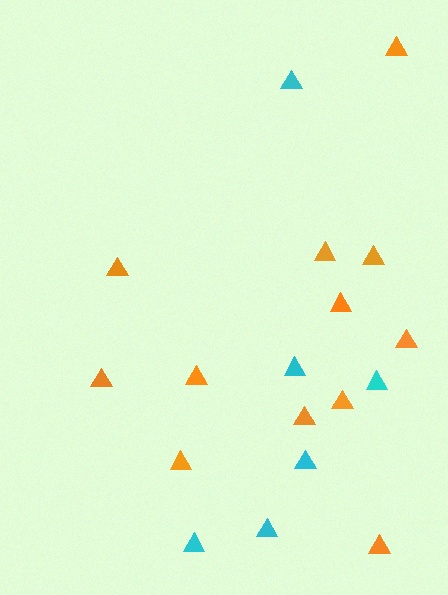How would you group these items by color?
There are 2 groups: one group of cyan triangles (6) and one group of orange triangles (12).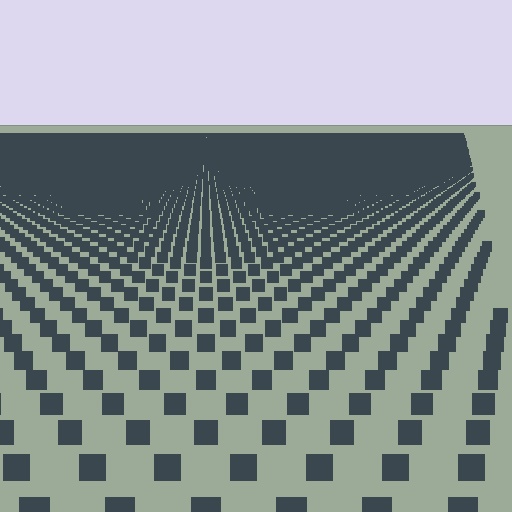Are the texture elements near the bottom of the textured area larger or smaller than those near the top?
Larger. Near the bottom, elements are closer to the viewer and appear at a bigger on-screen size.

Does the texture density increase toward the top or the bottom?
Density increases toward the top.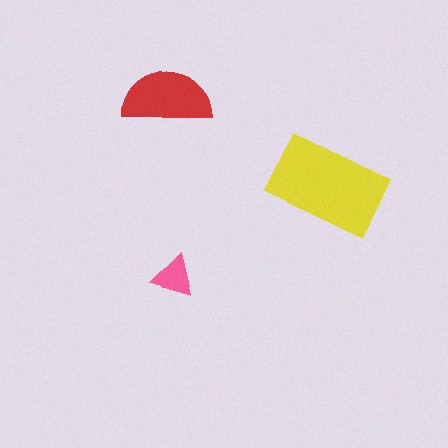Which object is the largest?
The yellow rectangle.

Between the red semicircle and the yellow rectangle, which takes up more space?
The yellow rectangle.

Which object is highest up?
The red semicircle is topmost.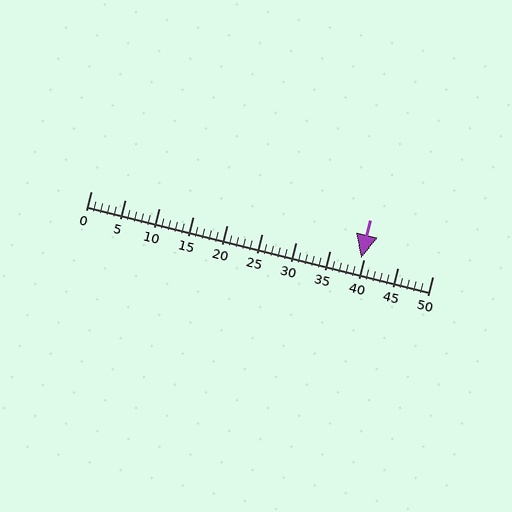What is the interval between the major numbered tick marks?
The major tick marks are spaced 5 units apart.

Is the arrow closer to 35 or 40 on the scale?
The arrow is closer to 40.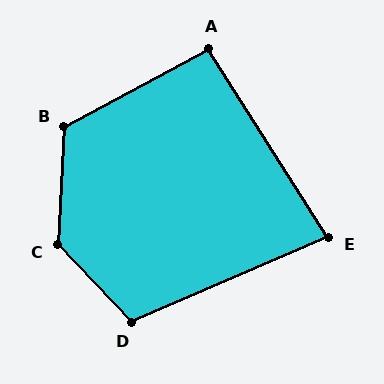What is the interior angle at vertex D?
Approximately 110 degrees (obtuse).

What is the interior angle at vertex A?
Approximately 94 degrees (approximately right).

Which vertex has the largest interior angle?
C, at approximately 134 degrees.